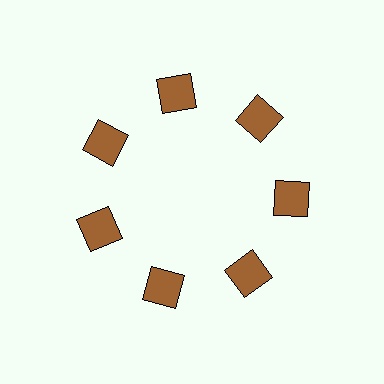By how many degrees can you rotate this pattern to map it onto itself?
The pattern maps onto itself every 51 degrees of rotation.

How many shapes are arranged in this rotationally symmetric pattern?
There are 7 shapes, arranged in 7 groups of 1.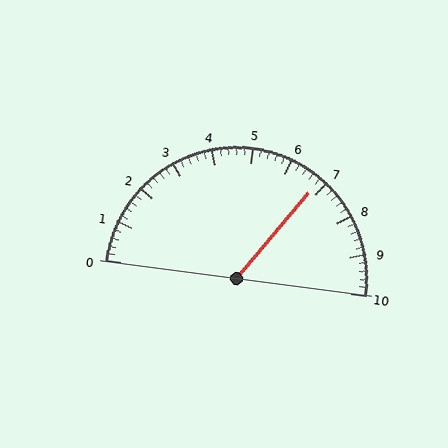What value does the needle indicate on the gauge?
The needle indicates approximately 6.8.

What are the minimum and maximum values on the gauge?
The gauge ranges from 0 to 10.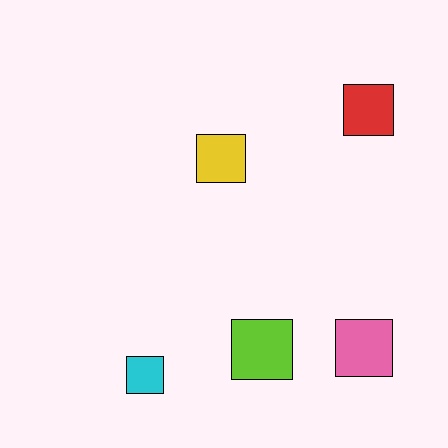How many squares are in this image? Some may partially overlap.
There are 5 squares.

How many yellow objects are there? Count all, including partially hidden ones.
There is 1 yellow object.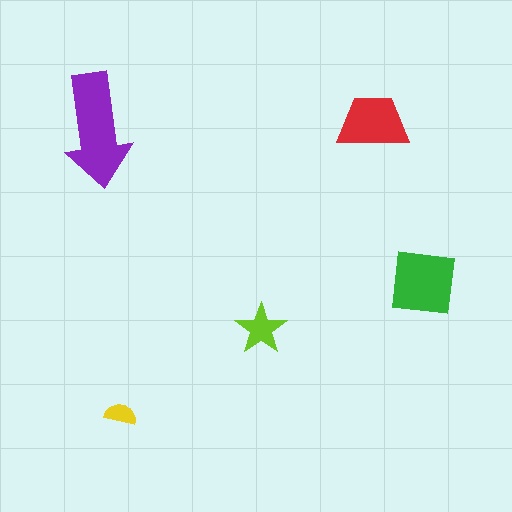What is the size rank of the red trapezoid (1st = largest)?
3rd.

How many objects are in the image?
There are 5 objects in the image.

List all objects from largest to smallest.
The purple arrow, the green square, the red trapezoid, the lime star, the yellow semicircle.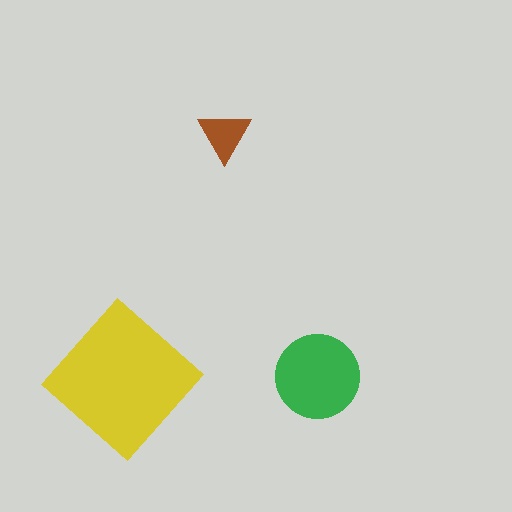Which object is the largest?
The yellow diamond.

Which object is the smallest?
The brown triangle.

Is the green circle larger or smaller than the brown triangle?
Larger.